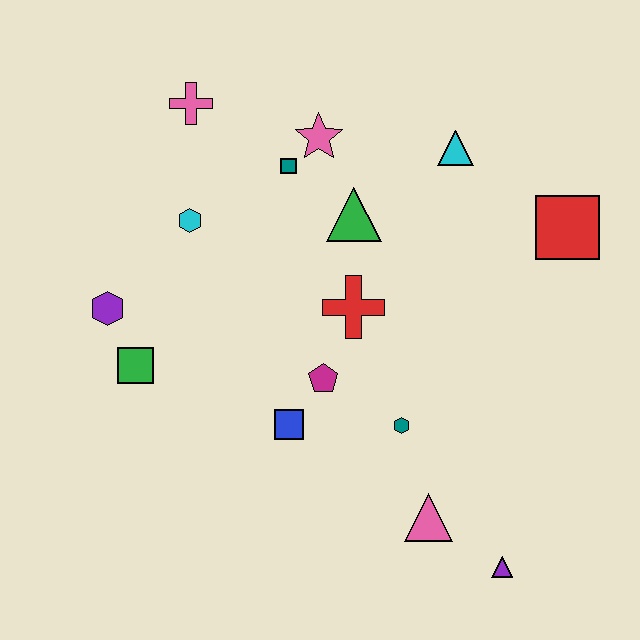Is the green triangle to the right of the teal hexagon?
No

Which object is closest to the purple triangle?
The pink triangle is closest to the purple triangle.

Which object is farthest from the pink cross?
The purple triangle is farthest from the pink cross.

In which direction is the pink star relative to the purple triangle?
The pink star is above the purple triangle.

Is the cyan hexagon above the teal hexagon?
Yes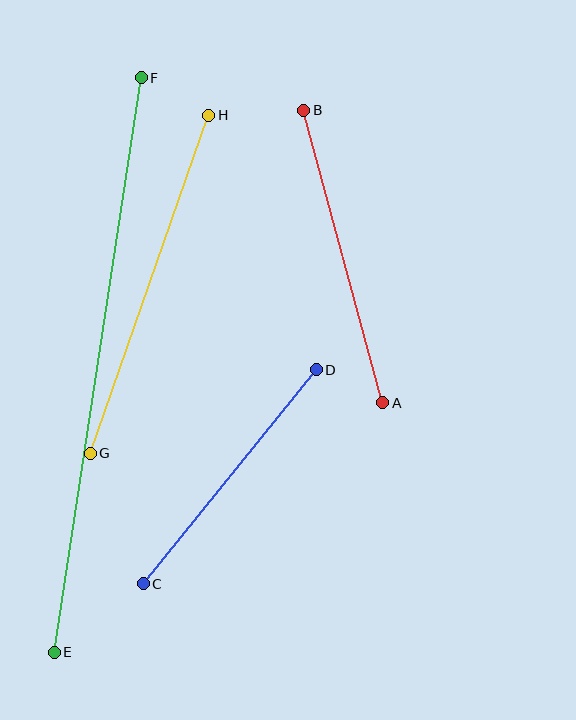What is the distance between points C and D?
The distance is approximately 275 pixels.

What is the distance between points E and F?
The distance is approximately 581 pixels.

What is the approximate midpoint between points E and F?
The midpoint is at approximately (98, 365) pixels.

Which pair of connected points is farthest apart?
Points E and F are farthest apart.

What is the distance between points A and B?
The distance is approximately 303 pixels.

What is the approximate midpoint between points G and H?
The midpoint is at approximately (150, 284) pixels.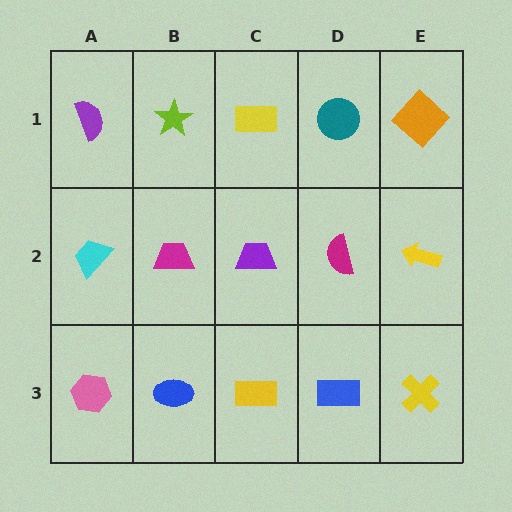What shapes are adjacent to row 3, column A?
A cyan trapezoid (row 2, column A), a blue ellipse (row 3, column B).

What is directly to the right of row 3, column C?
A blue rectangle.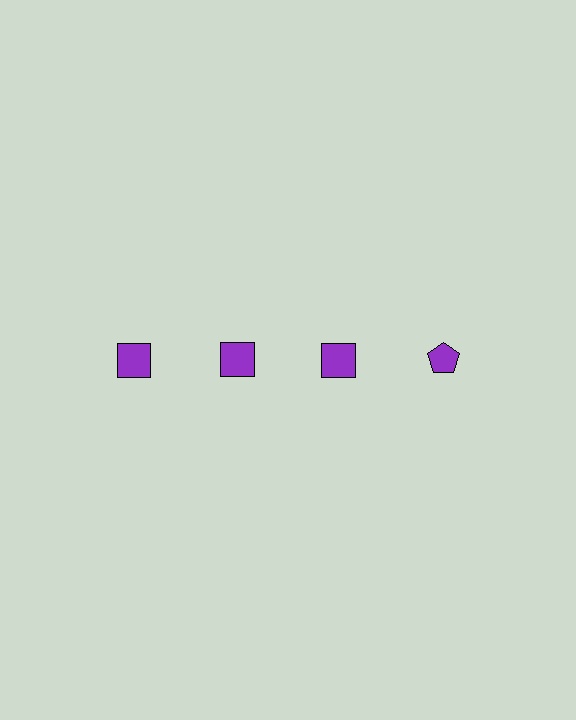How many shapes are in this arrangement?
There are 4 shapes arranged in a grid pattern.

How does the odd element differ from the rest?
It has a different shape: pentagon instead of square.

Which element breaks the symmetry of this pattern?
The purple pentagon in the top row, second from right column breaks the symmetry. All other shapes are purple squares.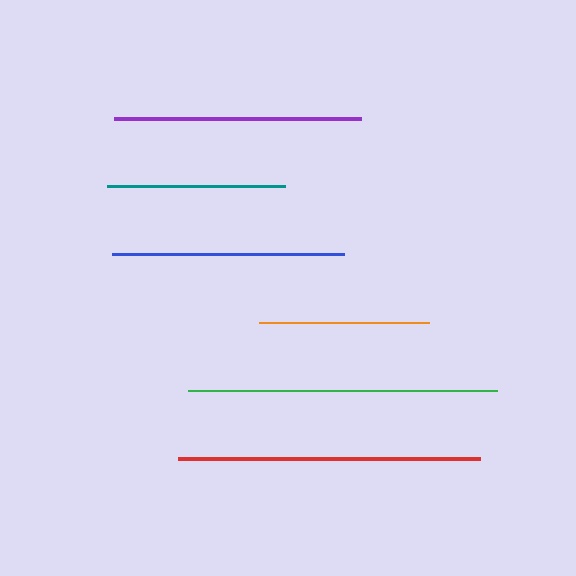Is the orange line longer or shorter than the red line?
The red line is longer than the orange line.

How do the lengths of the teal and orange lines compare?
The teal and orange lines are approximately the same length.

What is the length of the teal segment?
The teal segment is approximately 178 pixels long.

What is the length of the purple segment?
The purple segment is approximately 247 pixels long.